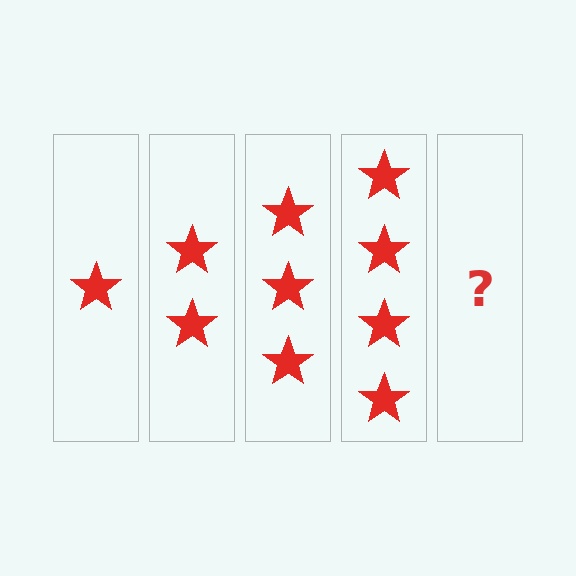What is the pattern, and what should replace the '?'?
The pattern is that each step adds one more star. The '?' should be 5 stars.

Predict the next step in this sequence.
The next step is 5 stars.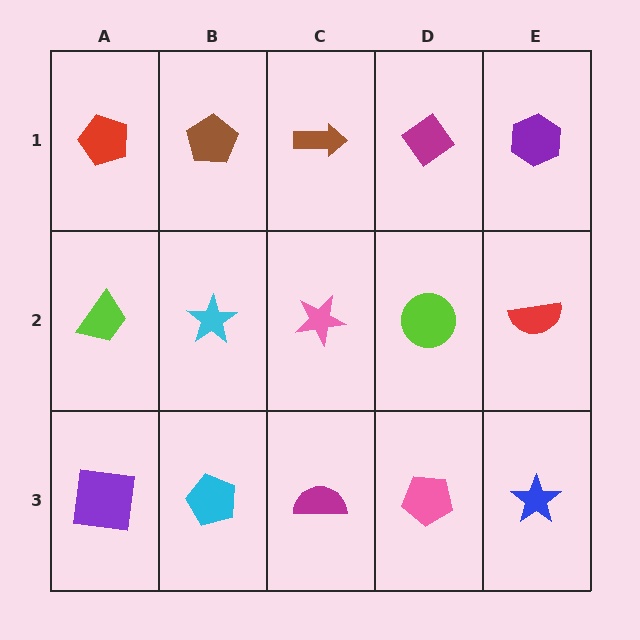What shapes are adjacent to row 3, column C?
A pink star (row 2, column C), a cyan pentagon (row 3, column B), a pink pentagon (row 3, column D).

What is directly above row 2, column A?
A red pentagon.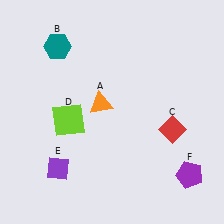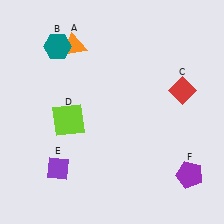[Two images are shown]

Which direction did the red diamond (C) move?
The red diamond (C) moved up.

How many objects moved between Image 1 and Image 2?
2 objects moved between the two images.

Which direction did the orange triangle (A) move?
The orange triangle (A) moved up.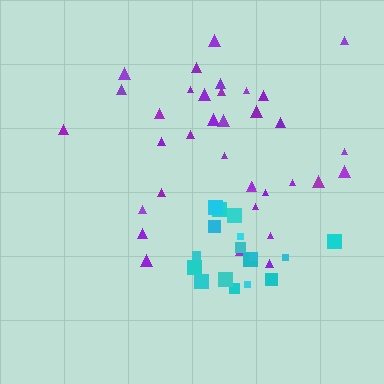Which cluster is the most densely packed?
Cyan.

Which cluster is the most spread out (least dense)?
Purple.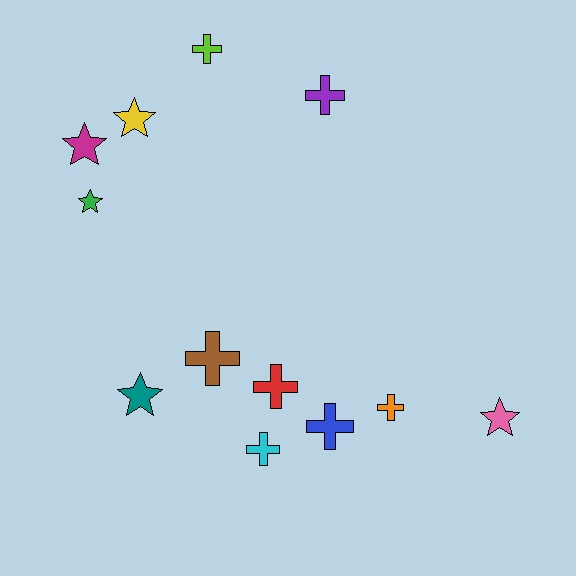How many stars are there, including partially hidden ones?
There are 5 stars.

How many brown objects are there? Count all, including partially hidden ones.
There is 1 brown object.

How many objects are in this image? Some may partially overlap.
There are 12 objects.